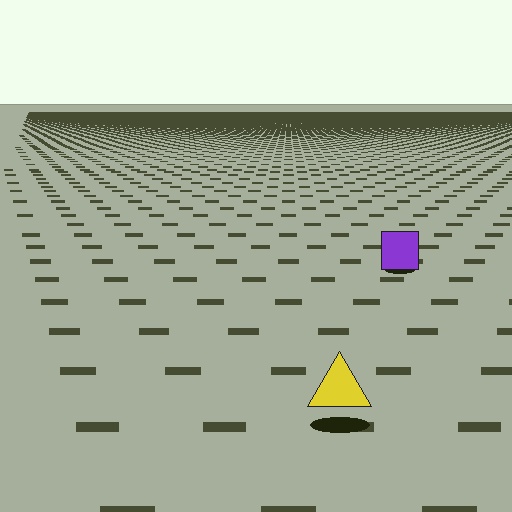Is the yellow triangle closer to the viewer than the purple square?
Yes. The yellow triangle is closer — you can tell from the texture gradient: the ground texture is coarser near it.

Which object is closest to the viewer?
The yellow triangle is closest. The texture marks near it are larger and more spread out.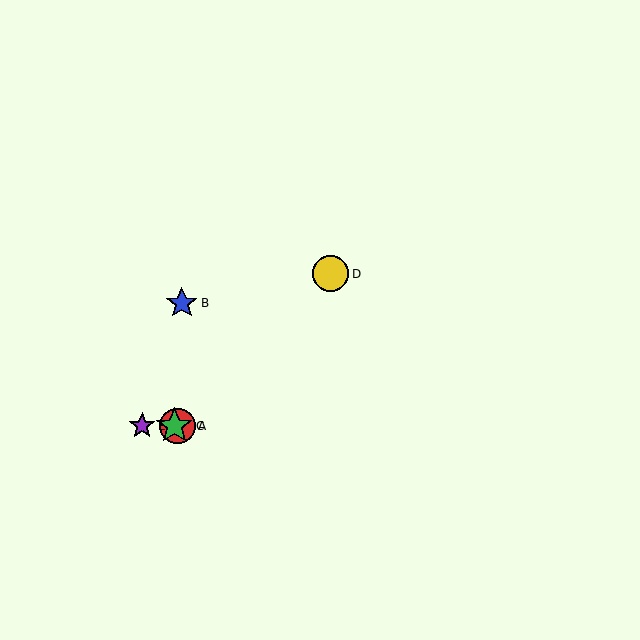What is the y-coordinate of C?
Object C is at y≈426.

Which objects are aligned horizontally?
Objects A, C, E are aligned horizontally.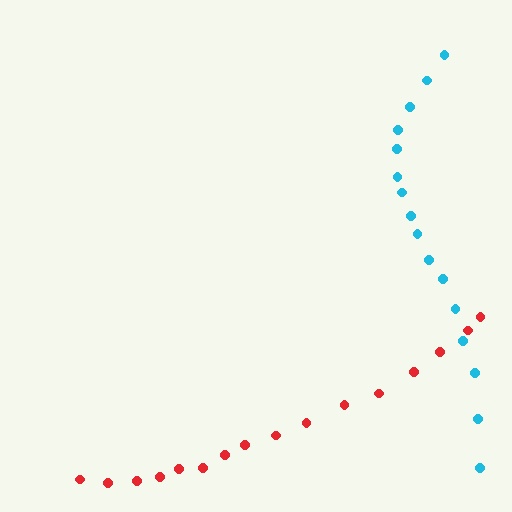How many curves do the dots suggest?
There are 2 distinct paths.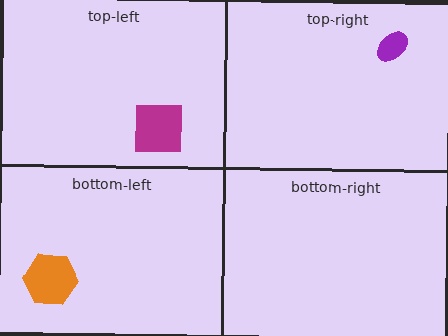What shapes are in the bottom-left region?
The orange hexagon.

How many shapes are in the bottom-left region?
1.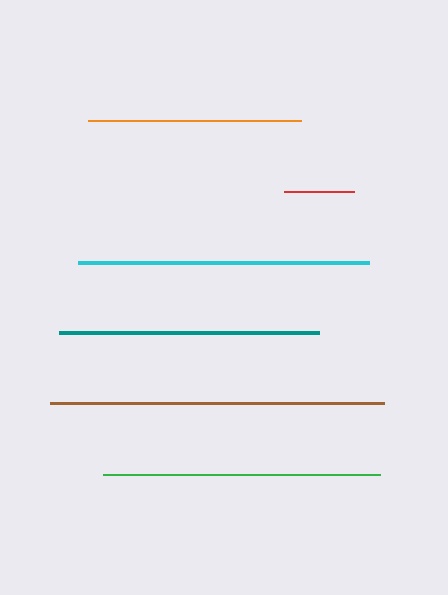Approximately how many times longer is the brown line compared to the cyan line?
The brown line is approximately 1.1 times the length of the cyan line.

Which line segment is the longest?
The brown line is the longest at approximately 334 pixels.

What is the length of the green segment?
The green segment is approximately 277 pixels long.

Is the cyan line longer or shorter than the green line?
The cyan line is longer than the green line.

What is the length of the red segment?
The red segment is approximately 70 pixels long.